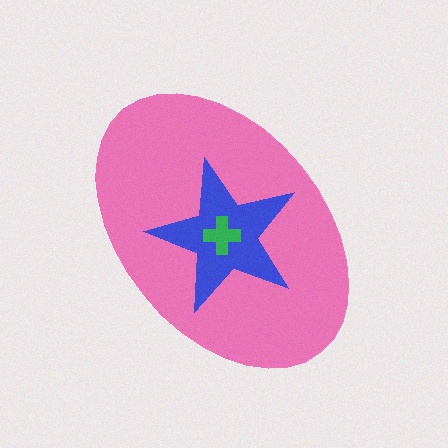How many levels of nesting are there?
3.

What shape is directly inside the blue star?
The green cross.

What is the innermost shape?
The green cross.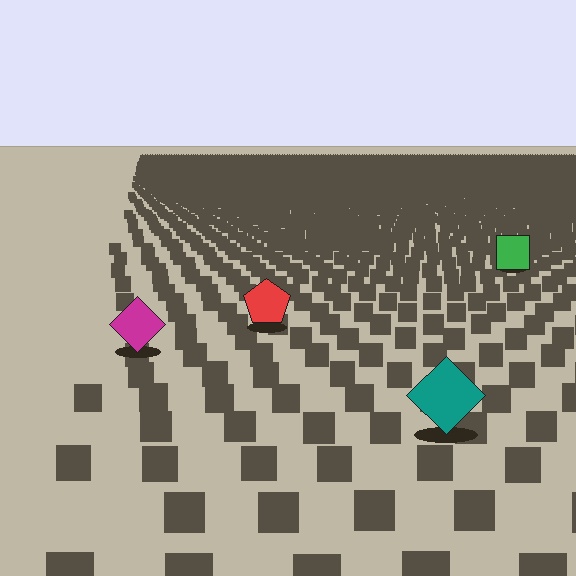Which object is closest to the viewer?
The teal diamond is closest. The texture marks near it are larger and more spread out.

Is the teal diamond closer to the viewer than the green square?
Yes. The teal diamond is closer — you can tell from the texture gradient: the ground texture is coarser near it.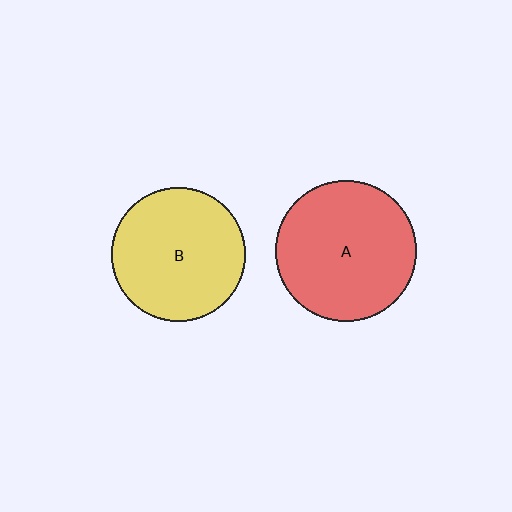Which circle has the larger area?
Circle A (red).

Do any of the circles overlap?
No, none of the circles overlap.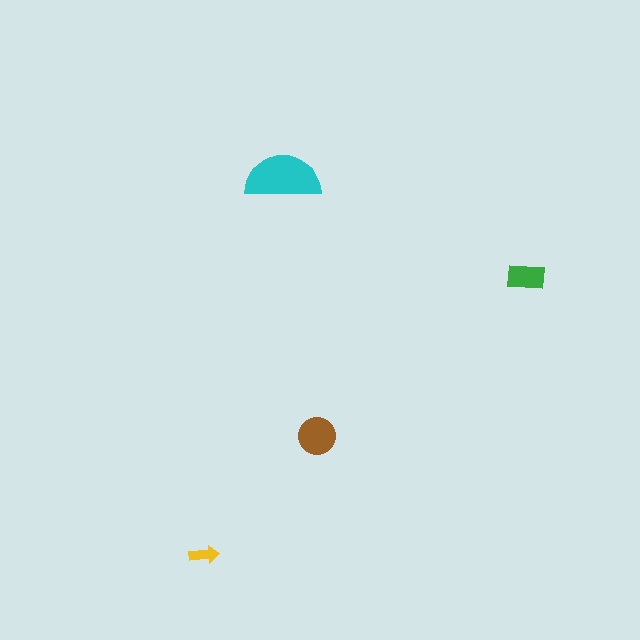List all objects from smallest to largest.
The yellow arrow, the green rectangle, the brown circle, the cyan semicircle.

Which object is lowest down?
The yellow arrow is bottommost.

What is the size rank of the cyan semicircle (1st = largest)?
1st.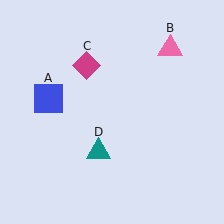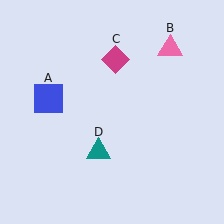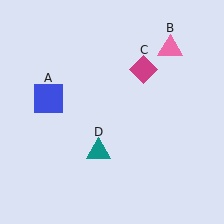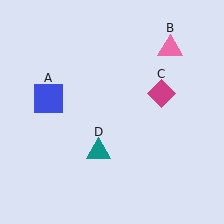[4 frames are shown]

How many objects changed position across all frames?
1 object changed position: magenta diamond (object C).